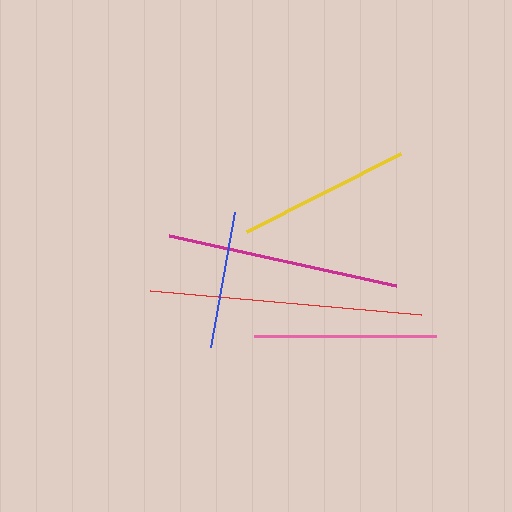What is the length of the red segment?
The red segment is approximately 272 pixels long.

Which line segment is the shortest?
The blue line is the shortest at approximately 137 pixels.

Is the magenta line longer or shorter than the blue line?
The magenta line is longer than the blue line.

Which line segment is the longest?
The red line is the longest at approximately 272 pixels.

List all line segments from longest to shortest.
From longest to shortest: red, magenta, pink, yellow, blue.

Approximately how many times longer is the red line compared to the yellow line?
The red line is approximately 1.6 times the length of the yellow line.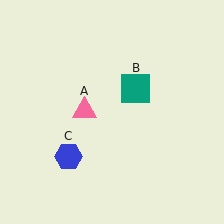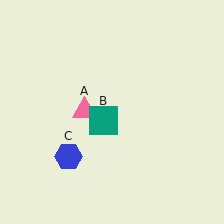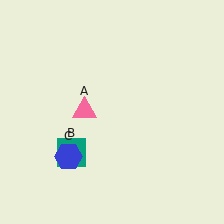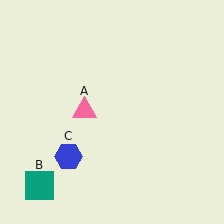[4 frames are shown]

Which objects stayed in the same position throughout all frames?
Pink triangle (object A) and blue hexagon (object C) remained stationary.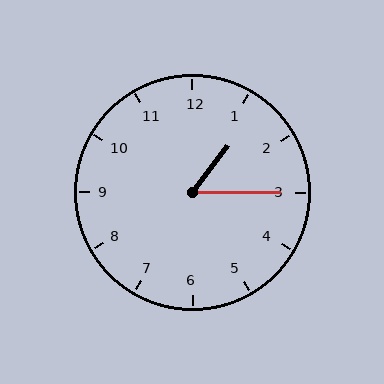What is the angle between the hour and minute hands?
Approximately 52 degrees.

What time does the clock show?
1:15.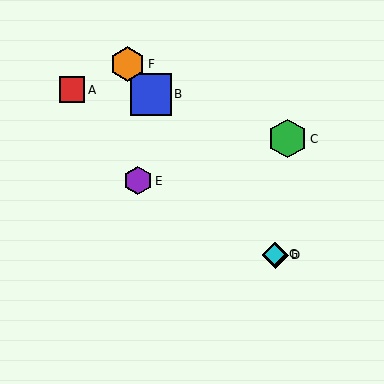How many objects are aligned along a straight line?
4 objects (B, D, F, G) are aligned along a straight line.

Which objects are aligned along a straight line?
Objects B, D, F, G are aligned along a straight line.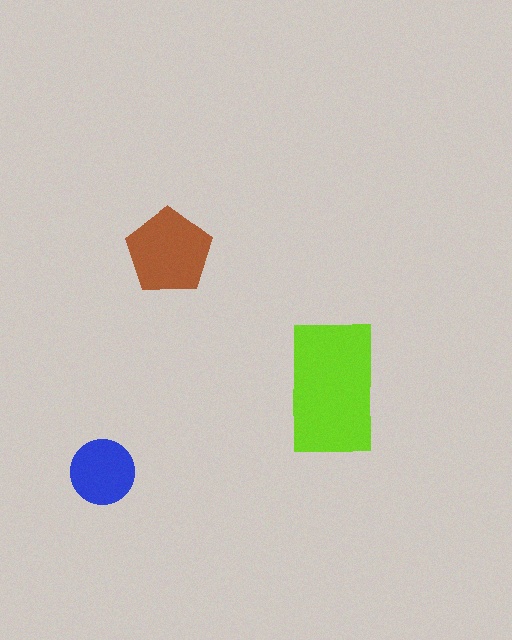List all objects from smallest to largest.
The blue circle, the brown pentagon, the lime rectangle.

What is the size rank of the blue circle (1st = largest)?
3rd.